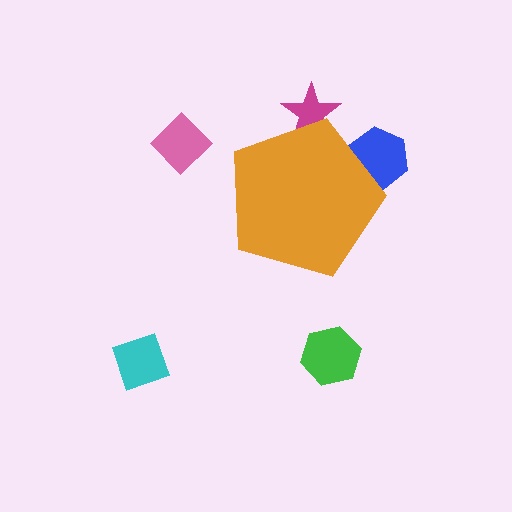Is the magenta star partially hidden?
Yes, the magenta star is partially hidden behind the orange pentagon.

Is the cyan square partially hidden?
No, the cyan square is fully visible.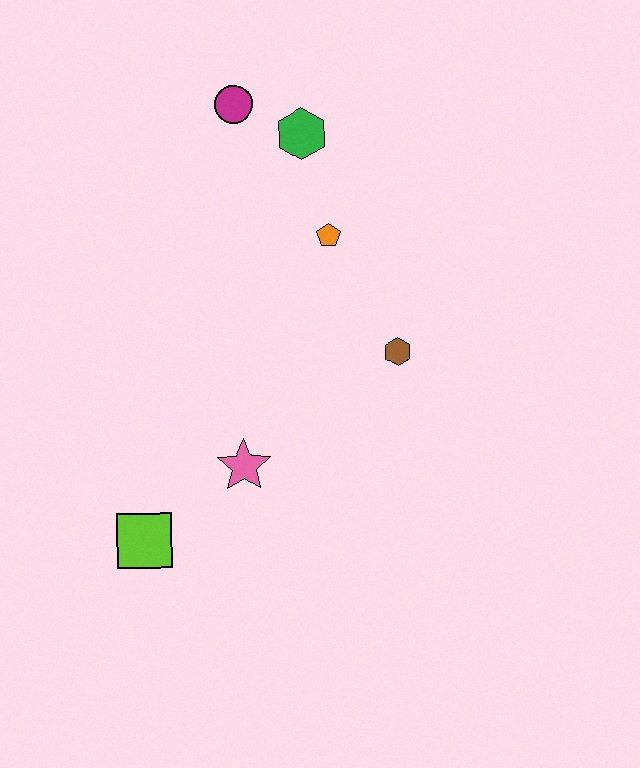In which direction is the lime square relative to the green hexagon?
The lime square is below the green hexagon.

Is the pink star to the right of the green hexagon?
No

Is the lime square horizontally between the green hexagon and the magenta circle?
No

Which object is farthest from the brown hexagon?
The lime square is farthest from the brown hexagon.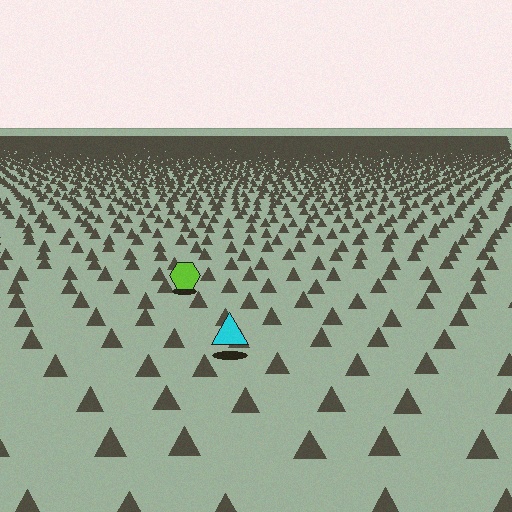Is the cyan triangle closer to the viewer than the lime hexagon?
Yes. The cyan triangle is closer — you can tell from the texture gradient: the ground texture is coarser near it.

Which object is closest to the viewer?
The cyan triangle is closest. The texture marks near it are larger and more spread out.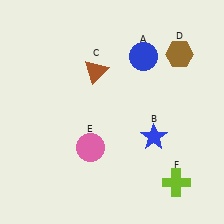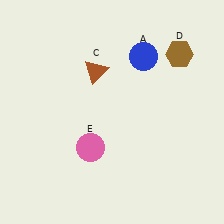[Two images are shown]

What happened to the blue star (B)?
The blue star (B) was removed in Image 2. It was in the bottom-right area of Image 1.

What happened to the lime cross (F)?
The lime cross (F) was removed in Image 2. It was in the bottom-right area of Image 1.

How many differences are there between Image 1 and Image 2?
There are 2 differences between the two images.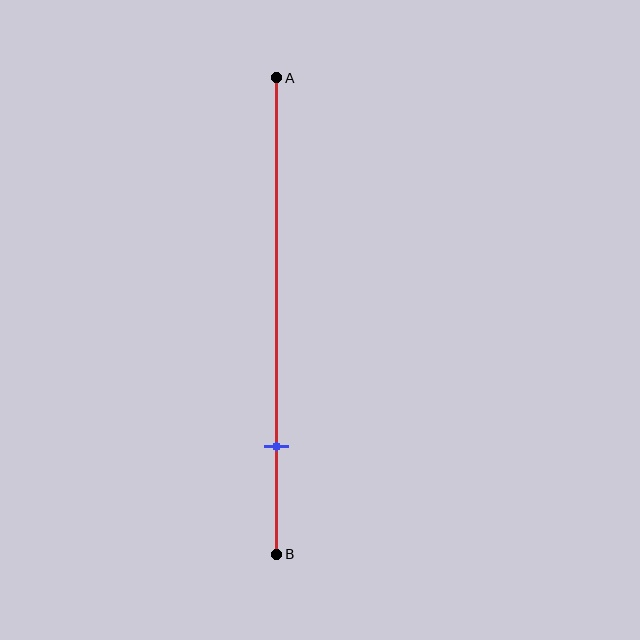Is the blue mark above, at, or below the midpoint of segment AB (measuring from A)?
The blue mark is below the midpoint of segment AB.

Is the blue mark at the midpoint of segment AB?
No, the mark is at about 75% from A, not at the 50% midpoint.